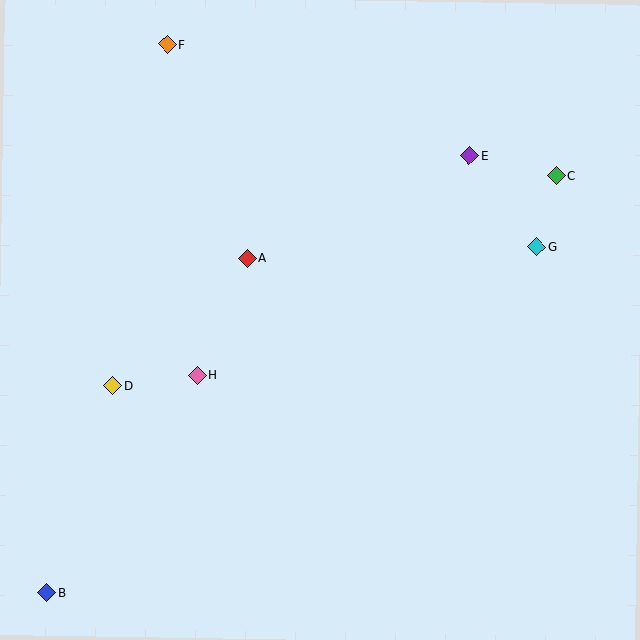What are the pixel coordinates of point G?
Point G is at (537, 246).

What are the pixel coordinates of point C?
Point C is at (557, 175).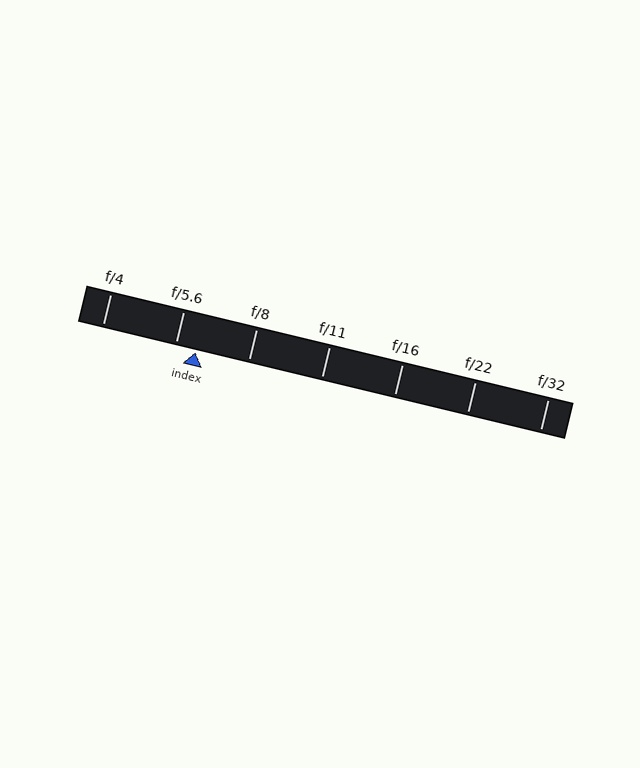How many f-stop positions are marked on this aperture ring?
There are 7 f-stop positions marked.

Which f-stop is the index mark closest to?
The index mark is closest to f/5.6.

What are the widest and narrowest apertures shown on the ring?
The widest aperture shown is f/4 and the narrowest is f/32.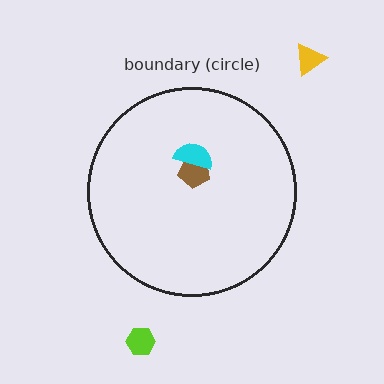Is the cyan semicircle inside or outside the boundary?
Inside.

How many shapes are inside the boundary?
2 inside, 2 outside.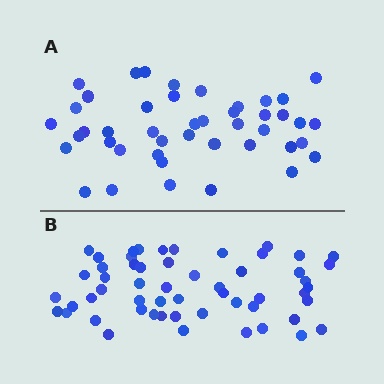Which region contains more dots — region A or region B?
Region B (the bottom region) has more dots.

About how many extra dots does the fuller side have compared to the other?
Region B has roughly 12 or so more dots than region A.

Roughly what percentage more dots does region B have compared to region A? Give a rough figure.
About 25% more.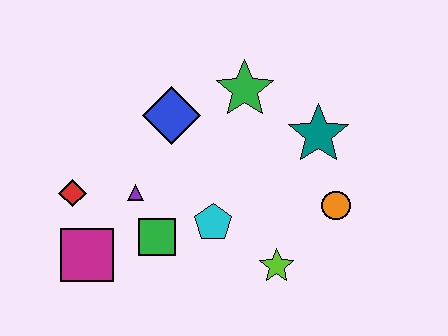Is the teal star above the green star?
No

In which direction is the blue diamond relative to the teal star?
The blue diamond is to the left of the teal star.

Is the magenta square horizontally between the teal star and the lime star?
No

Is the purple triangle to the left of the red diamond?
No